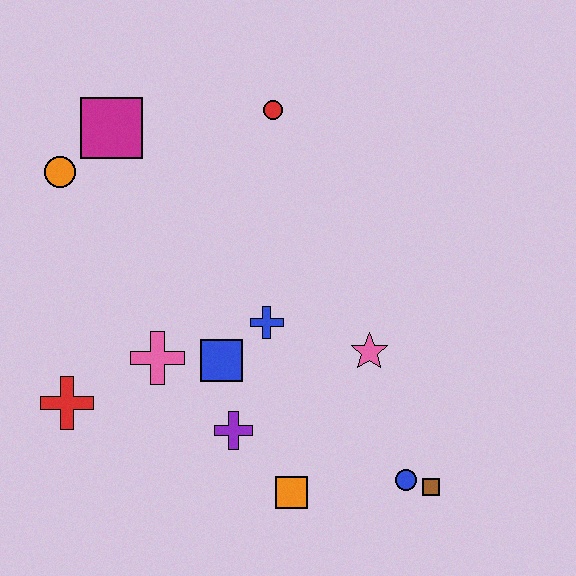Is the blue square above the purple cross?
Yes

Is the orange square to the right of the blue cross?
Yes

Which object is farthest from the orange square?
The magenta square is farthest from the orange square.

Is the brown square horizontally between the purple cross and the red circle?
No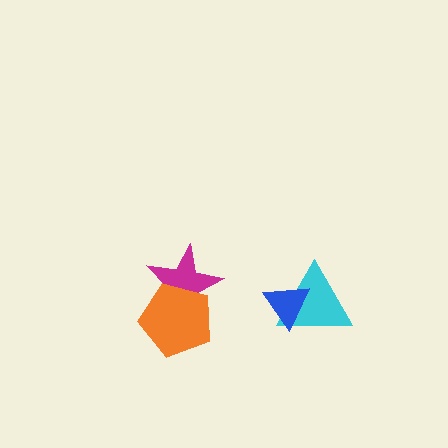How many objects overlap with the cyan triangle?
1 object overlaps with the cyan triangle.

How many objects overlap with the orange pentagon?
1 object overlaps with the orange pentagon.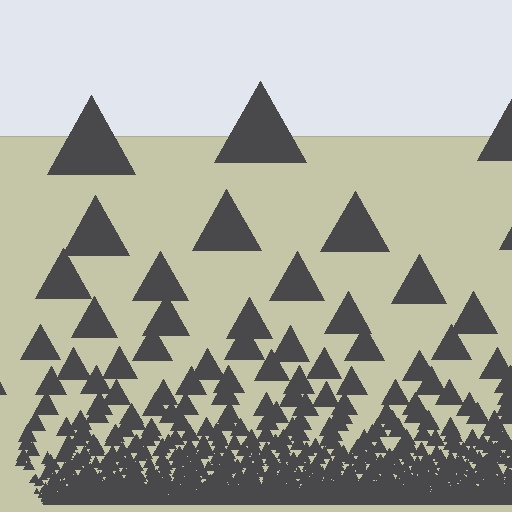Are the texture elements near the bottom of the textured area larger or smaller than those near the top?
Smaller. The gradient is inverted — elements near the bottom are smaller and denser.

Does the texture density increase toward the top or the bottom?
Density increases toward the bottom.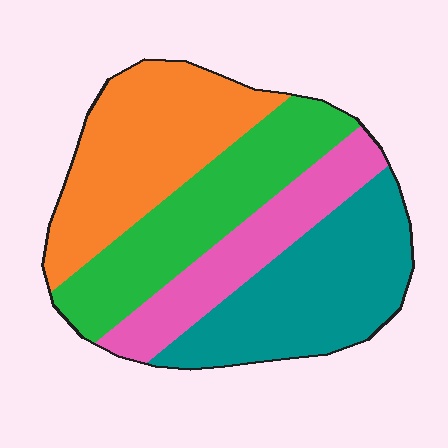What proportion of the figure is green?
Green covers roughly 25% of the figure.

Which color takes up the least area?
Pink, at roughly 20%.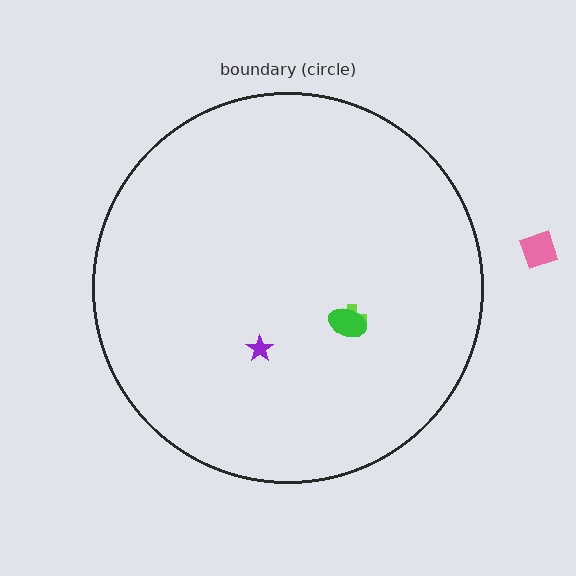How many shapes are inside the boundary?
3 inside, 1 outside.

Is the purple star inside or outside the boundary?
Inside.